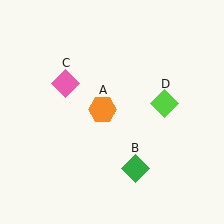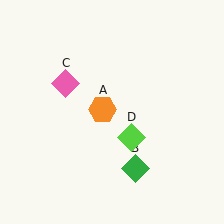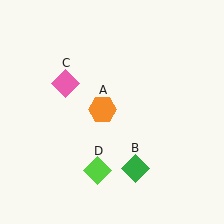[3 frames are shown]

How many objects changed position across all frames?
1 object changed position: lime diamond (object D).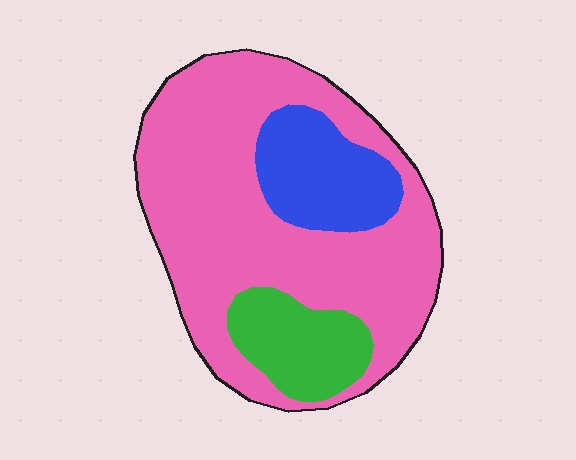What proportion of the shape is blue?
Blue covers 17% of the shape.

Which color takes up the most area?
Pink, at roughly 70%.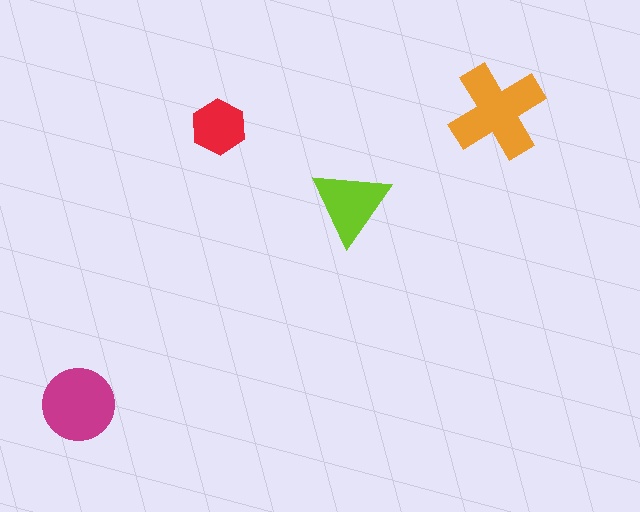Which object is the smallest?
The red hexagon.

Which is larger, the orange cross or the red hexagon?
The orange cross.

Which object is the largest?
The orange cross.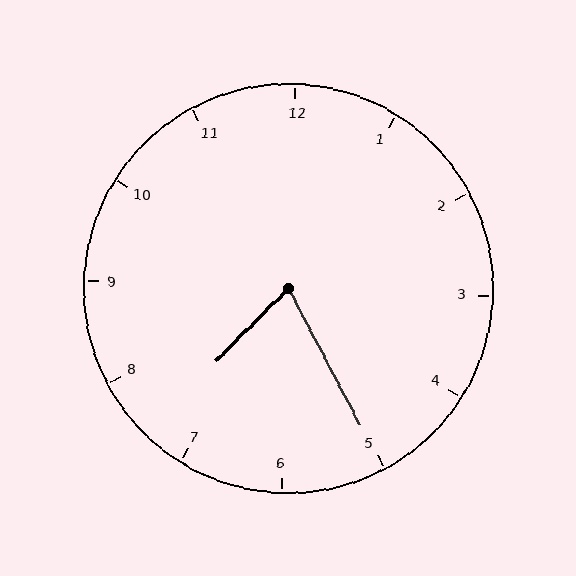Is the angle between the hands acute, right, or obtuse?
It is acute.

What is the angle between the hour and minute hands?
Approximately 72 degrees.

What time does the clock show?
7:25.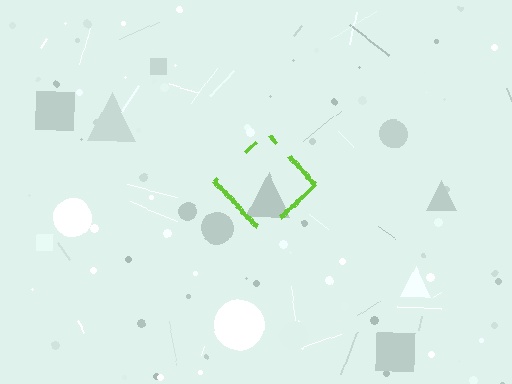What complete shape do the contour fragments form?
The contour fragments form a diamond.